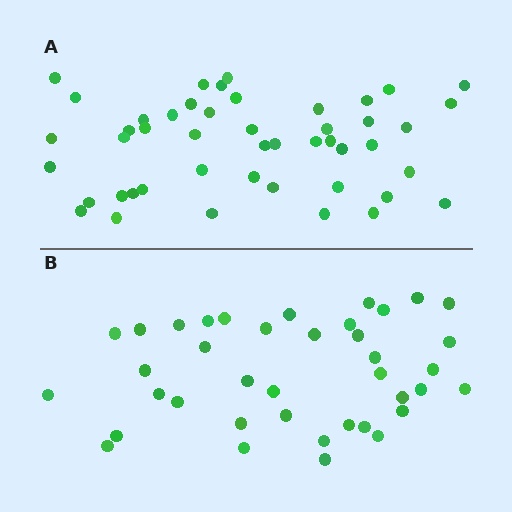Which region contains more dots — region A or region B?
Region A (the top region) has more dots.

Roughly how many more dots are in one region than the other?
Region A has roughly 8 or so more dots than region B.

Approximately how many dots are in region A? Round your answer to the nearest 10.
About 50 dots. (The exact count is 47, which rounds to 50.)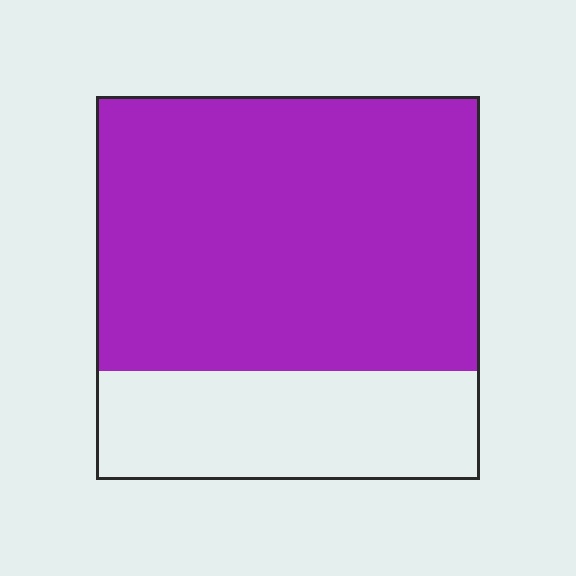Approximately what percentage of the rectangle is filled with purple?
Approximately 70%.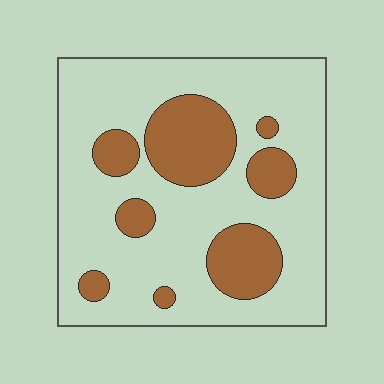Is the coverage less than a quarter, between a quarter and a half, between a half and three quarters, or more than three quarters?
Less than a quarter.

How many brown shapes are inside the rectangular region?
8.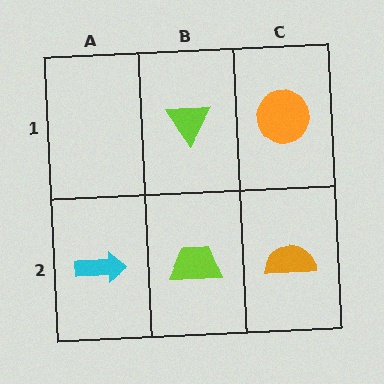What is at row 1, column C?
An orange circle.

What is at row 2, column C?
An orange semicircle.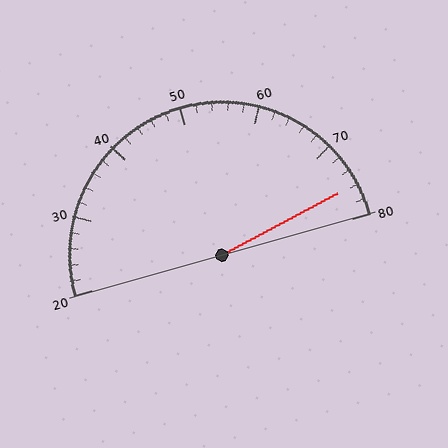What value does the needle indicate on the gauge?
The needle indicates approximately 76.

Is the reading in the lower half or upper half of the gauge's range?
The reading is in the upper half of the range (20 to 80).